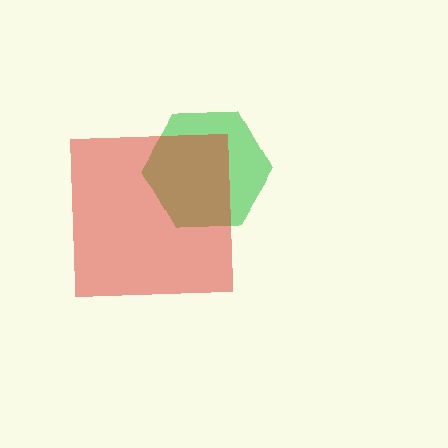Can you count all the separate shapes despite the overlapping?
Yes, there are 2 separate shapes.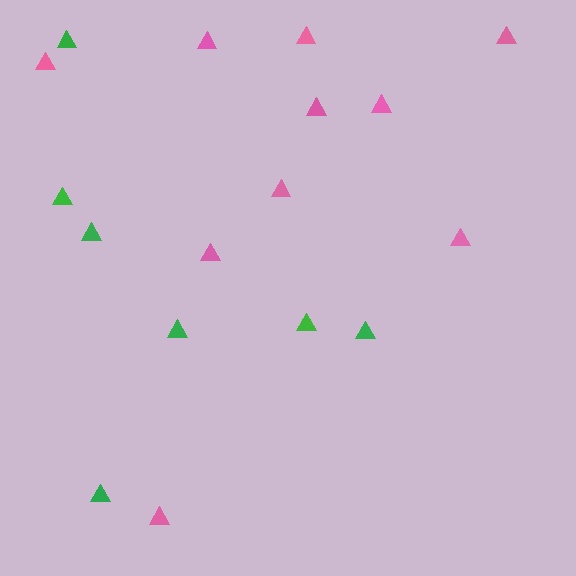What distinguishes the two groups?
There are 2 groups: one group of pink triangles (10) and one group of green triangles (7).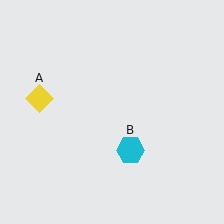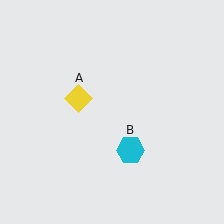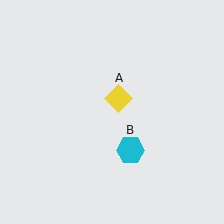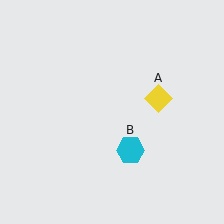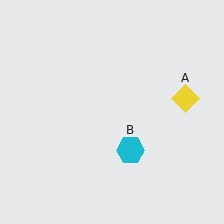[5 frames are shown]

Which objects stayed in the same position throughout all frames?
Cyan hexagon (object B) remained stationary.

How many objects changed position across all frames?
1 object changed position: yellow diamond (object A).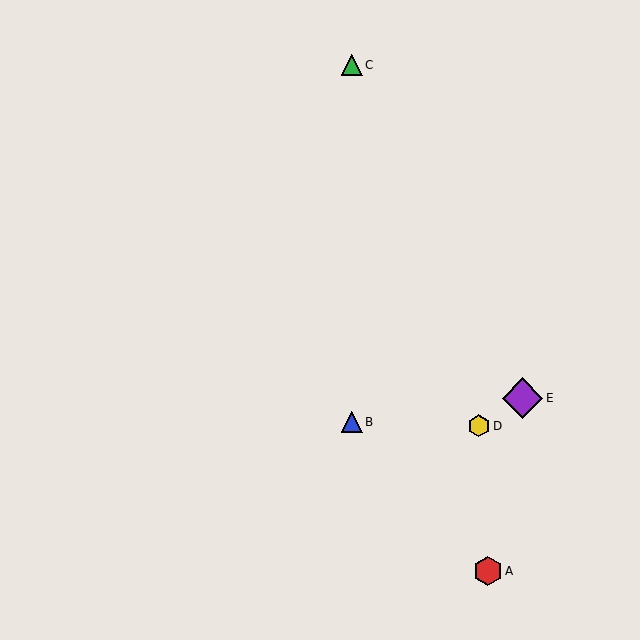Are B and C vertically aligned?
Yes, both are at x≈352.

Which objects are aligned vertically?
Objects B, C are aligned vertically.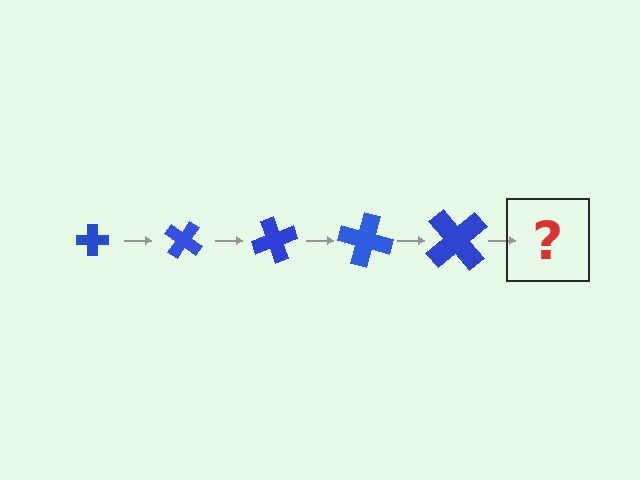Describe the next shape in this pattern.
It should be a cross, larger than the previous one and rotated 175 degrees from the start.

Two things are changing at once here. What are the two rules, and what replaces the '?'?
The two rules are that the cross grows larger each step and it rotates 35 degrees each step. The '?' should be a cross, larger than the previous one and rotated 175 degrees from the start.